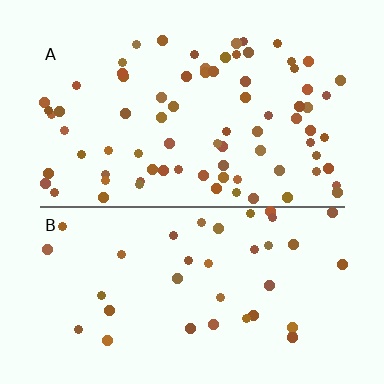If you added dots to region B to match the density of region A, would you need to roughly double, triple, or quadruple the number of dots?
Approximately double.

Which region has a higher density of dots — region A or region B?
A (the top).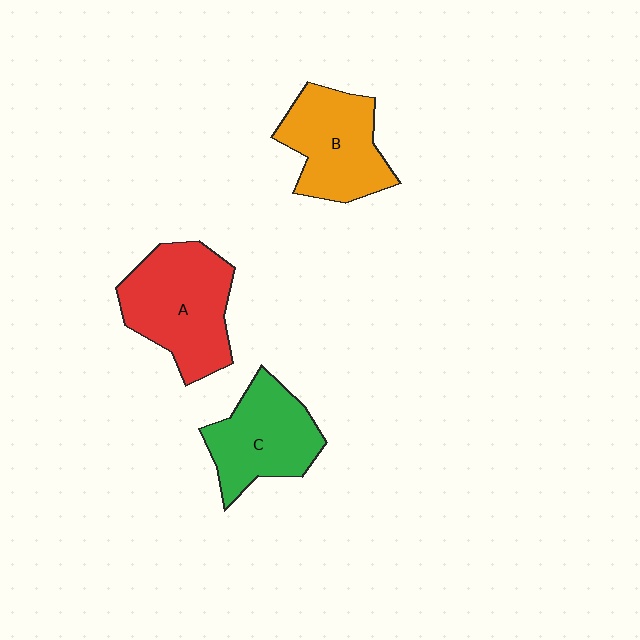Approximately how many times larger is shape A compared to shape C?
Approximately 1.2 times.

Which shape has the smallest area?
Shape C (green).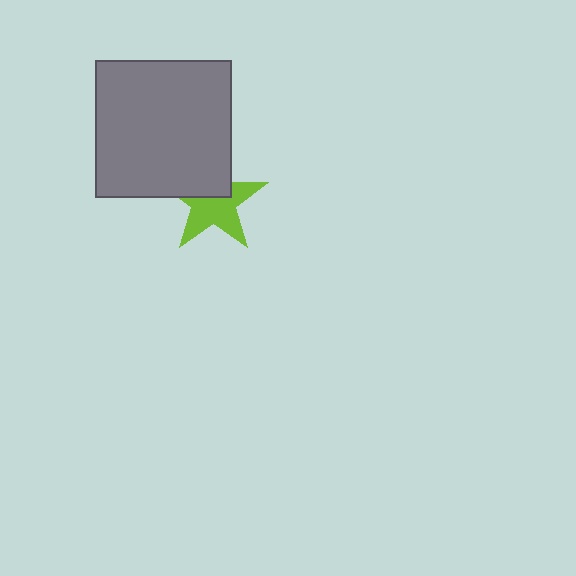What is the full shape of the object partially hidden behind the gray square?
The partially hidden object is a lime star.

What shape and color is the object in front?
The object in front is a gray square.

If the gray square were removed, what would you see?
You would see the complete lime star.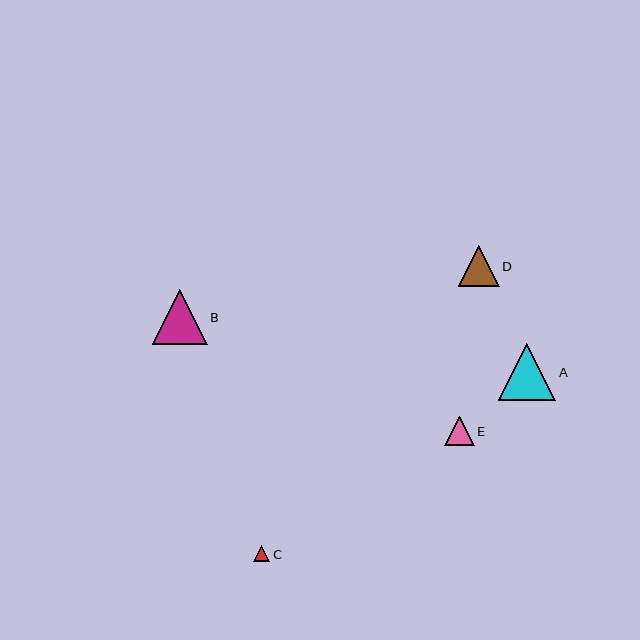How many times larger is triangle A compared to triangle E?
Triangle A is approximately 1.9 times the size of triangle E.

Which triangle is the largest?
Triangle A is the largest with a size of approximately 57 pixels.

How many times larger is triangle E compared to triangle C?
Triangle E is approximately 1.9 times the size of triangle C.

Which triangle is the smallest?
Triangle C is the smallest with a size of approximately 16 pixels.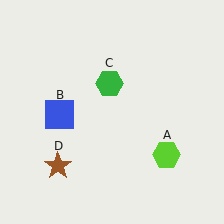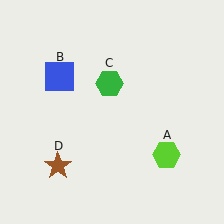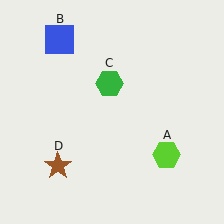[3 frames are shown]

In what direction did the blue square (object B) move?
The blue square (object B) moved up.